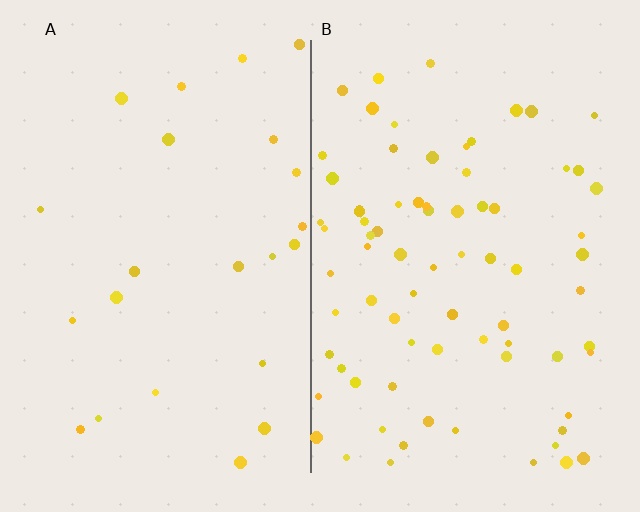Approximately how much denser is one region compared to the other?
Approximately 3.3× — region B over region A.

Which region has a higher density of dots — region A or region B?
B (the right).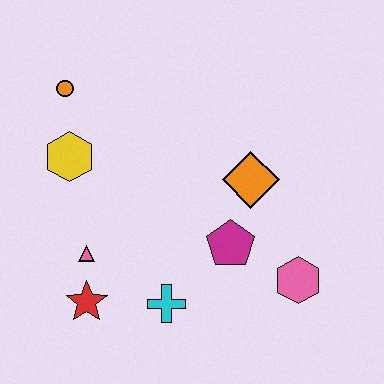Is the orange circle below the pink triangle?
No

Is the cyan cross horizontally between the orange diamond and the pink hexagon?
No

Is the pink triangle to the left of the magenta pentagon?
Yes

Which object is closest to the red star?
The pink triangle is closest to the red star.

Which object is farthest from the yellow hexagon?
The pink hexagon is farthest from the yellow hexagon.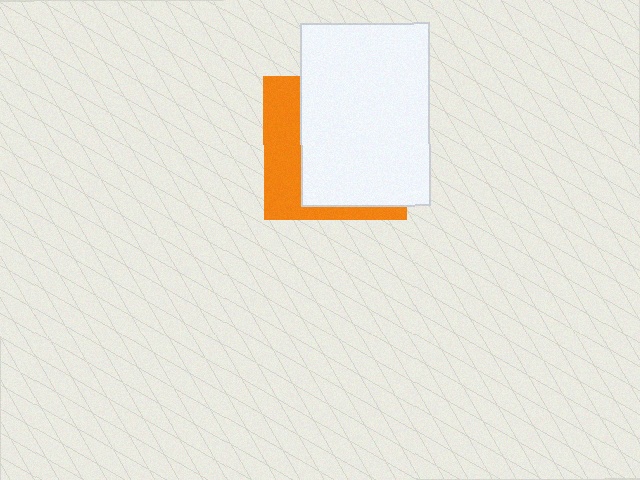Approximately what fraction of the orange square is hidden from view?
Roughly 67% of the orange square is hidden behind the white rectangle.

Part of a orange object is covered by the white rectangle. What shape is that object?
It is a square.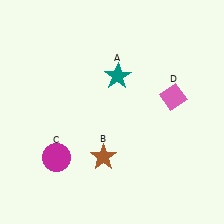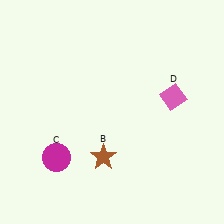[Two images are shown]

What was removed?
The teal star (A) was removed in Image 2.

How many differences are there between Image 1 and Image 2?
There is 1 difference between the two images.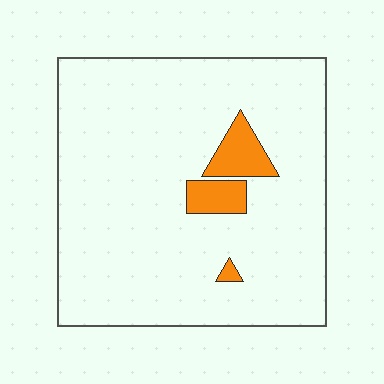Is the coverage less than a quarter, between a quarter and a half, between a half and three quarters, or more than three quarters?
Less than a quarter.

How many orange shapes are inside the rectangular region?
3.